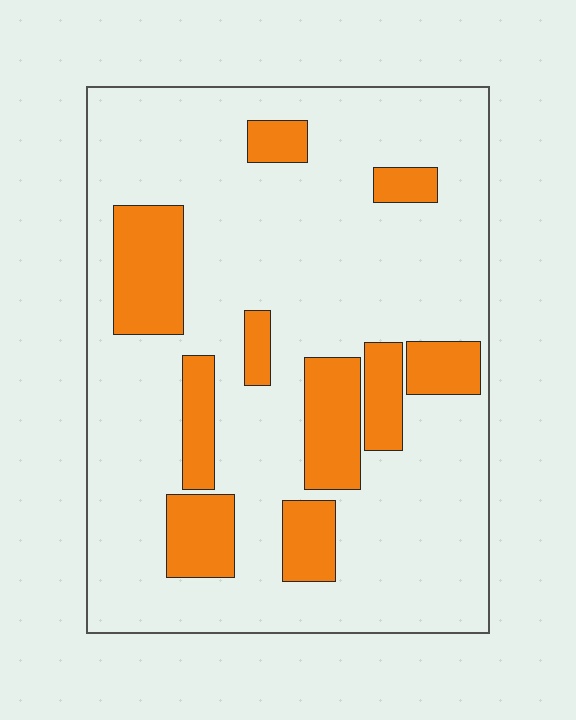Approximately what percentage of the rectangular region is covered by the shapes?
Approximately 20%.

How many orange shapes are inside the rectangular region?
10.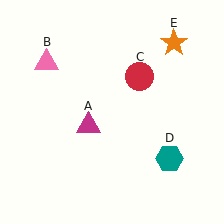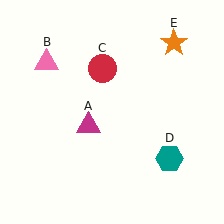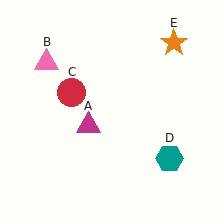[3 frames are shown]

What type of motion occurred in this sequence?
The red circle (object C) rotated counterclockwise around the center of the scene.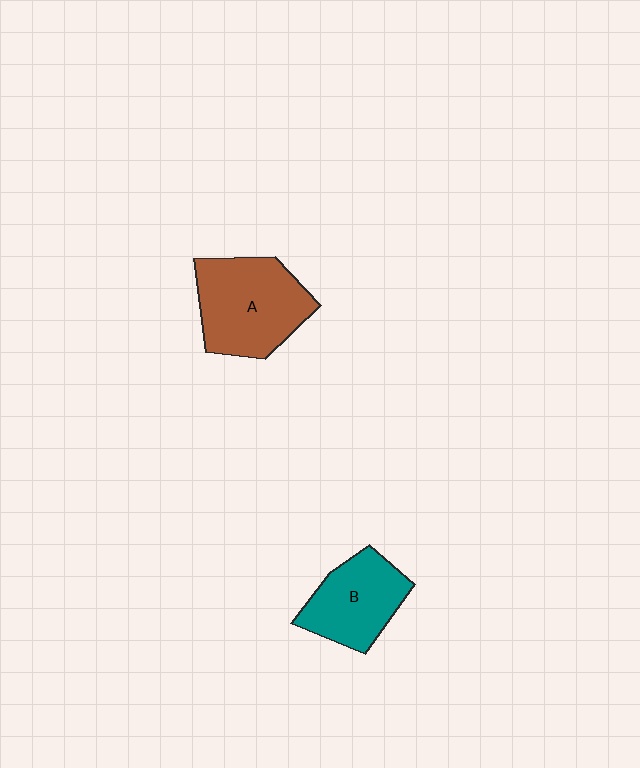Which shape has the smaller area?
Shape B (teal).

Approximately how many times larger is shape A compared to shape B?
Approximately 1.3 times.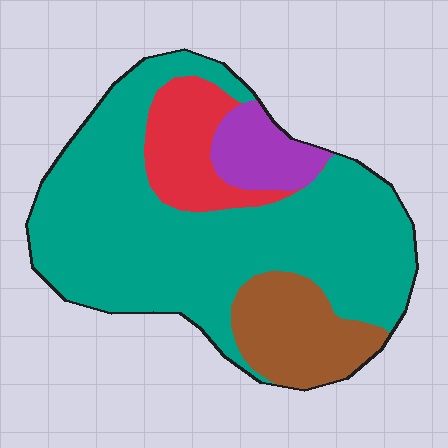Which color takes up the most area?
Teal, at roughly 65%.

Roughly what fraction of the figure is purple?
Purple takes up less than a sixth of the figure.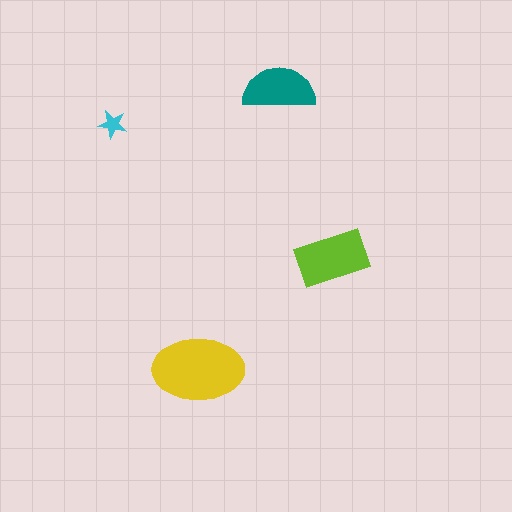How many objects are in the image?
There are 4 objects in the image.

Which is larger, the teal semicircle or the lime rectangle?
The lime rectangle.